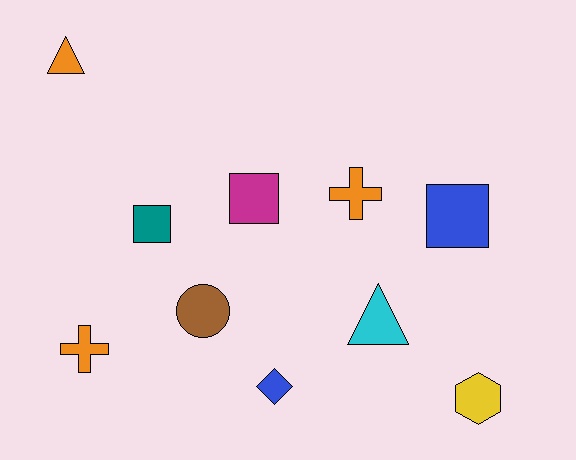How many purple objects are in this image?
There are no purple objects.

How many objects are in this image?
There are 10 objects.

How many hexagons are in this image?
There is 1 hexagon.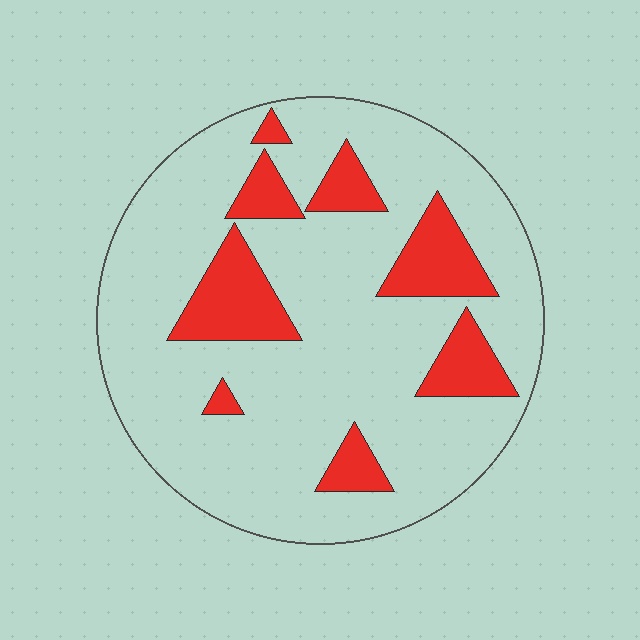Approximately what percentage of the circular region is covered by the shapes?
Approximately 20%.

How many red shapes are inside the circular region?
8.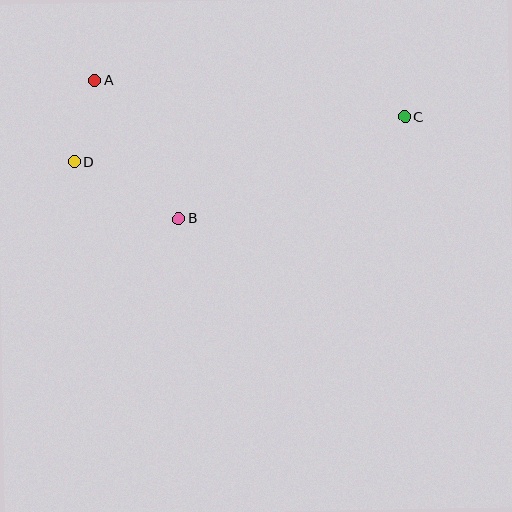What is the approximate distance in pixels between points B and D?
The distance between B and D is approximately 119 pixels.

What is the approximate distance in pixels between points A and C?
The distance between A and C is approximately 312 pixels.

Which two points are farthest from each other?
Points C and D are farthest from each other.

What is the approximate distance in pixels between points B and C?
The distance between B and C is approximately 248 pixels.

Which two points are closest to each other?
Points A and D are closest to each other.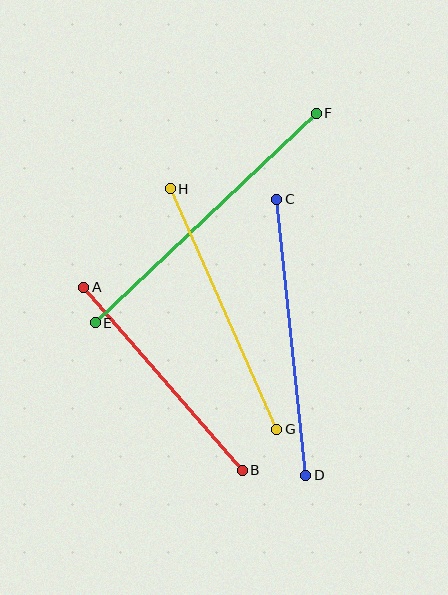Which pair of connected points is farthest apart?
Points E and F are farthest apart.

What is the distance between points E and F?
The distance is approximately 305 pixels.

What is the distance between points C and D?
The distance is approximately 277 pixels.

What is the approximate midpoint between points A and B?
The midpoint is at approximately (163, 379) pixels.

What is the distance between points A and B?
The distance is approximately 242 pixels.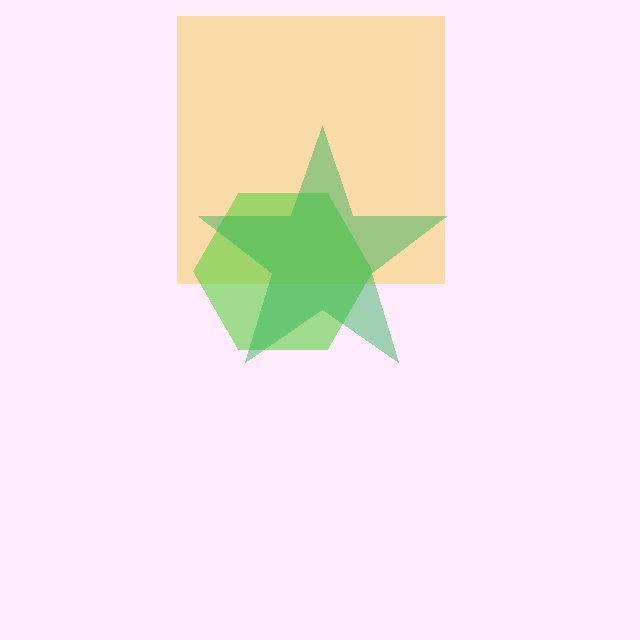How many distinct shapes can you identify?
There are 3 distinct shapes: a yellow square, a lime hexagon, a green star.